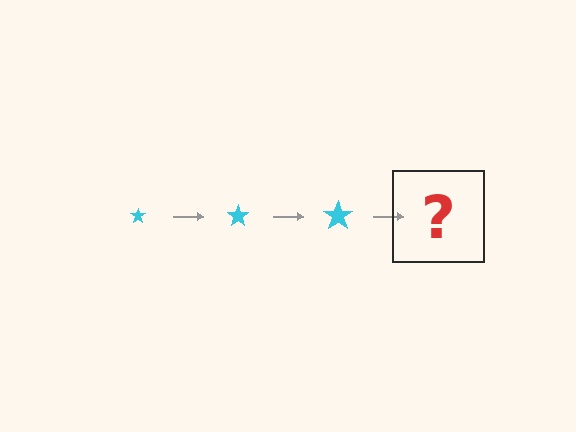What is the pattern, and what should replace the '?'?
The pattern is that the star gets progressively larger each step. The '?' should be a cyan star, larger than the previous one.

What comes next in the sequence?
The next element should be a cyan star, larger than the previous one.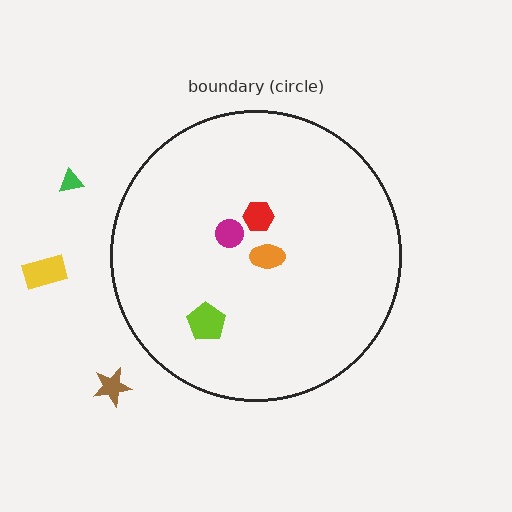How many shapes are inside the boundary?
4 inside, 3 outside.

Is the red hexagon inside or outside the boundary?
Inside.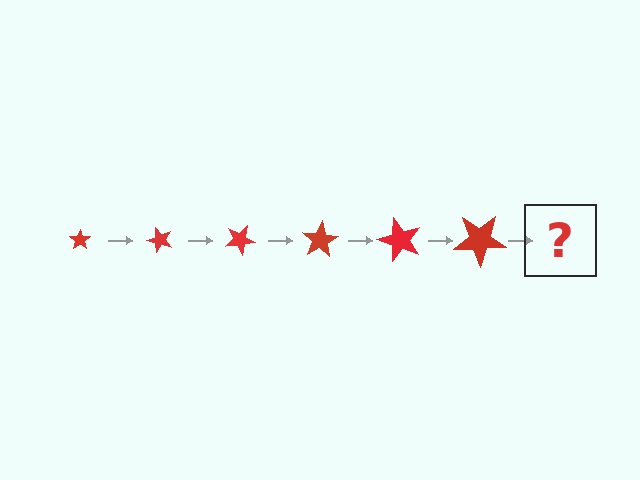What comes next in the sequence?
The next element should be a star, larger than the previous one and rotated 300 degrees from the start.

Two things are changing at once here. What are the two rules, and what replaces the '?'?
The two rules are that the star grows larger each step and it rotates 50 degrees each step. The '?' should be a star, larger than the previous one and rotated 300 degrees from the start.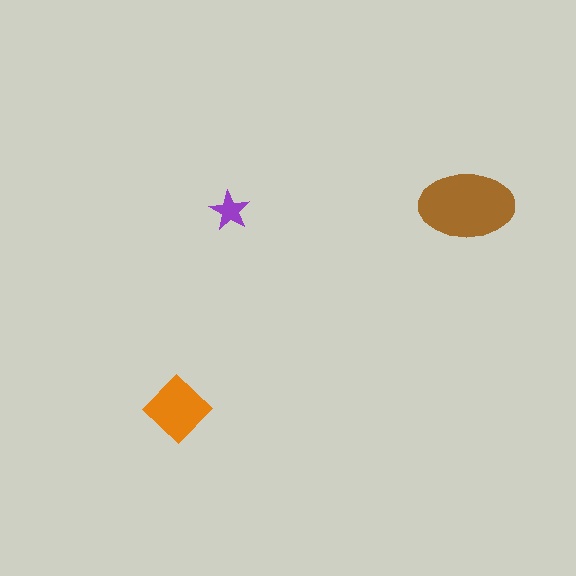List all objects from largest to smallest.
The brown ellipse, the orange diamond, the purple star.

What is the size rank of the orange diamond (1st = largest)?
2nd.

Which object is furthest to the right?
The brown ellipse is rightmost.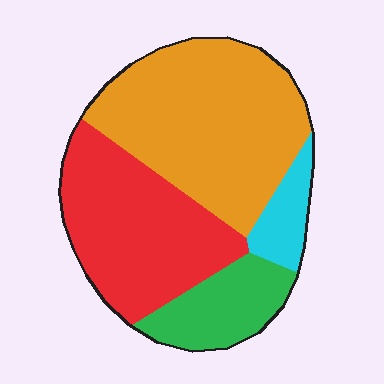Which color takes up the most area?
Orange, at roughly 45%.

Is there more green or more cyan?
Green.